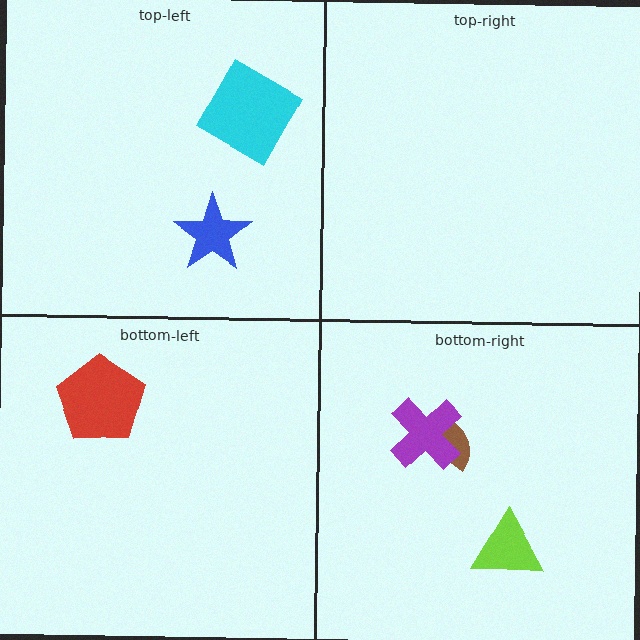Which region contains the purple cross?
The bottom-right region.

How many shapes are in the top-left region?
2.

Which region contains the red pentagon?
The bottom-left region.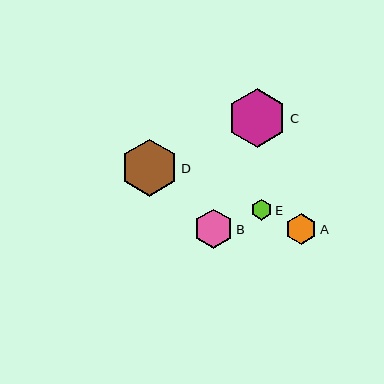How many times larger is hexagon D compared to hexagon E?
Hexagon D is approximately 2.8 times the size of hexagon E.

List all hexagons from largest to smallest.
From largest to smallest: C, D, B, A, E.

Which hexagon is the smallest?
Hexagon E is the smallest with a size of approximately 21 pixels.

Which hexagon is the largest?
Hexagon C is the largest with a size of approximately 59 pixels.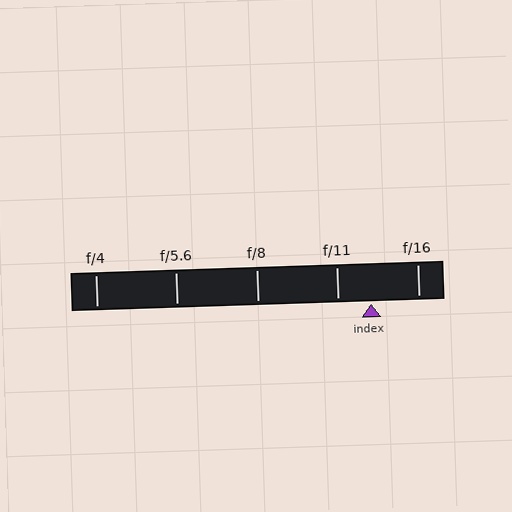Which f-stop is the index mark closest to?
The index mark is closest to f/11.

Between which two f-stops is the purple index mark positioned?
The index mark is between f/11 and f/16.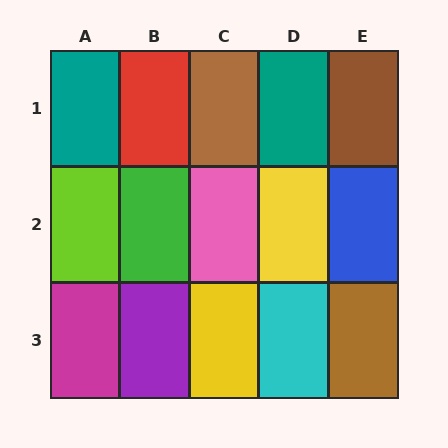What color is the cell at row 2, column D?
Yellow.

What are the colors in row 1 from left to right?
Teal, red, brown, teal, brown.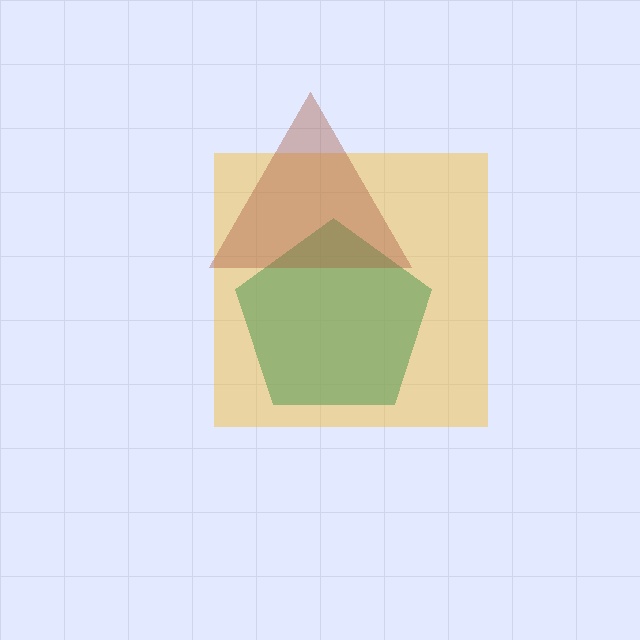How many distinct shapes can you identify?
There are 3 distinct shapes: a teal pentagon, a yellow square, a brown triangle.